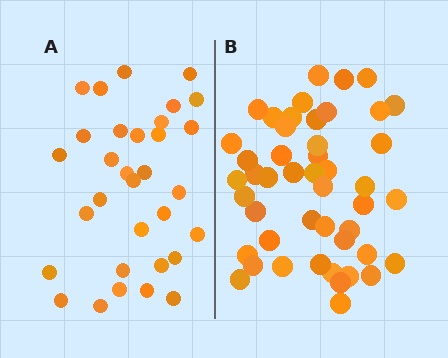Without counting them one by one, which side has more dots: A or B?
Region B (the right region) has more dots.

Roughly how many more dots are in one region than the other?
Region B has approximately 15 more dots than region A.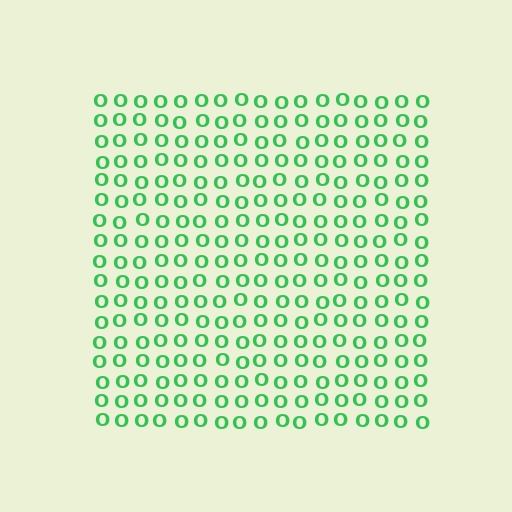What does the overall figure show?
The overall figure shows a square.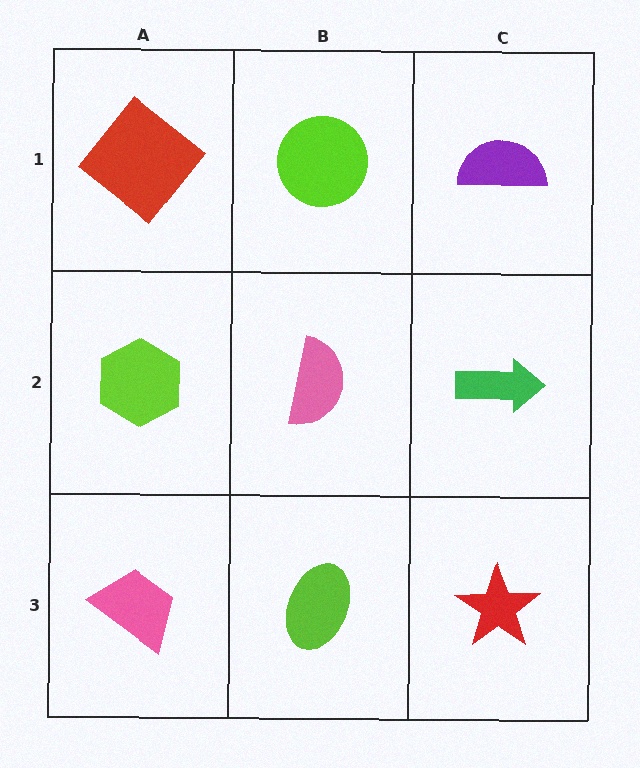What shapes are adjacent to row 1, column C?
A green arrow (row 2, column C), a lime circle (row 1, column B).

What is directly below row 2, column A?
A pink trapezoid.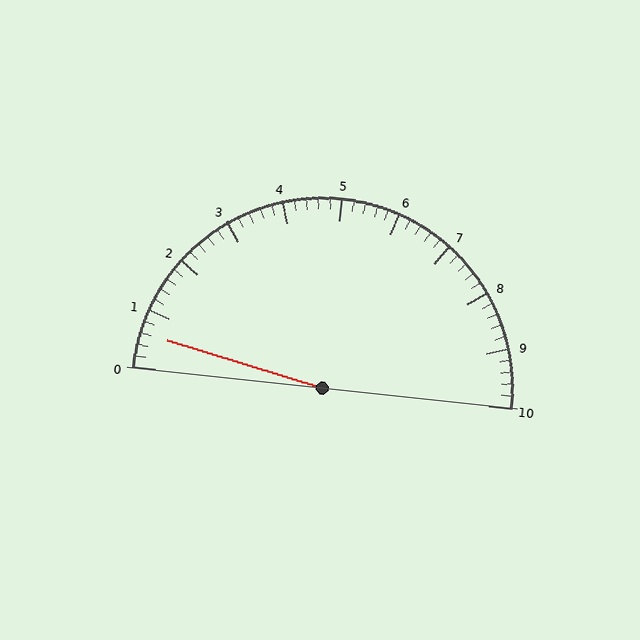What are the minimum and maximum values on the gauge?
The gauge ranges from 0 to 10.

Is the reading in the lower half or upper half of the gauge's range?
The reading is in the lower half of the range (0 to 10).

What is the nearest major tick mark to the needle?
The nearest major tick mark is 1.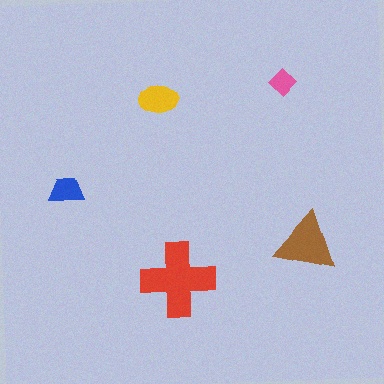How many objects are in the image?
There are 5 objects in the image.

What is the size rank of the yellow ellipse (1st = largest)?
3rd.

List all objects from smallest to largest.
The pink diamond, the blue trapezoid, the yellow ellipse, the brown triangle, the red cross.